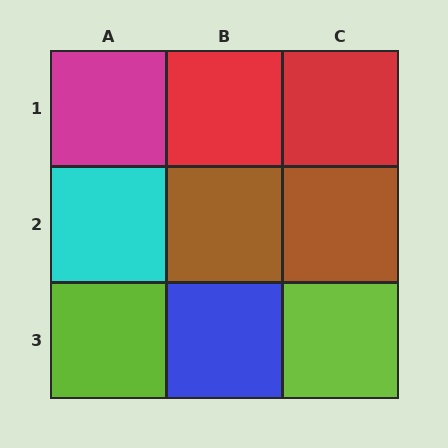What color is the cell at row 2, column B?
Brown.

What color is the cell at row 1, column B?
Red.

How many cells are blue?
1 cell is blue.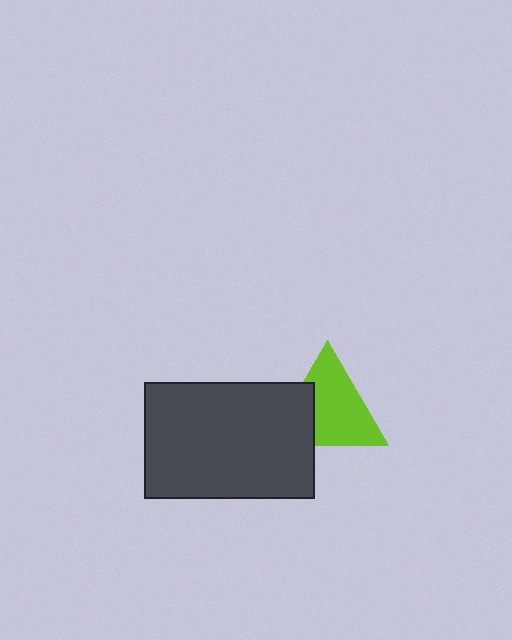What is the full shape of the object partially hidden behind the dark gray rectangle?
The partially hidden object is a lime triangle.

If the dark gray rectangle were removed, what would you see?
You would see the complete lime triangle.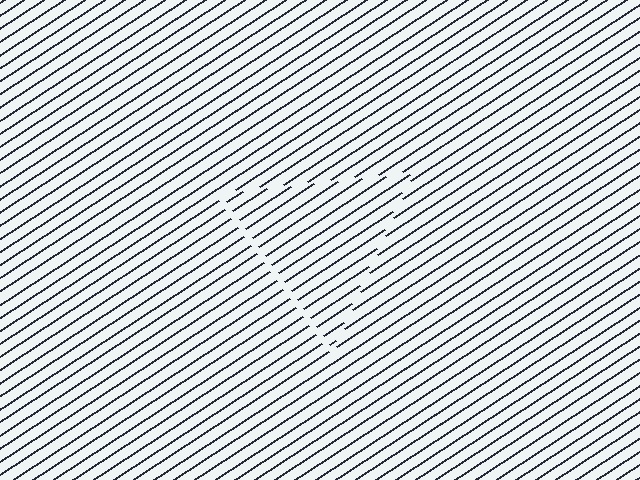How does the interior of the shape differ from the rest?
The interior of the shape contains the same grating, shifted by half a period — the contour is defined by the phase discontinuity where line-ends from the inner and outer gratings abut.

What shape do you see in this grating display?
An illusory triangle. The interior of the shape contains the same grating, shifted by half a period — the contour is defined by the phase discontinuity where line-ends from the inner and outer gratings abut.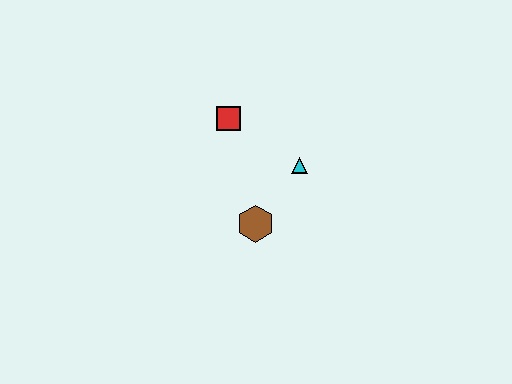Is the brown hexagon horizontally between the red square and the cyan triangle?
Yes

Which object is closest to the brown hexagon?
The cyan triangle is closest to the brown hexagon.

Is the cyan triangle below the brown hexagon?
No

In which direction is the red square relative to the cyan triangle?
The red square is to the left of the cyan triangle.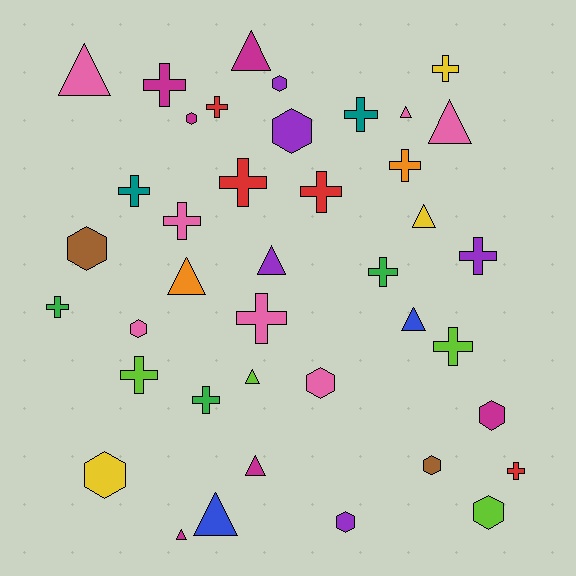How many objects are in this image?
There are 40 objects.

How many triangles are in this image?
There are 12 triangles.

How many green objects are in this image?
There are 3 green objects.